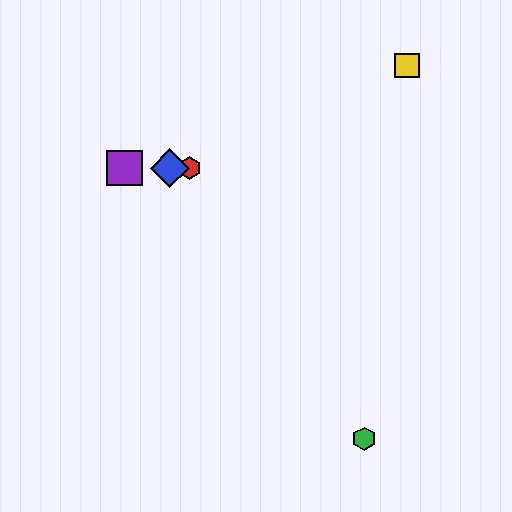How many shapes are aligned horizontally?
3 shapes (the red hexagon, the blue diamond, the purple square) are aligned horizontally.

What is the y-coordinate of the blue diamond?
The blue diamond is at y≈168.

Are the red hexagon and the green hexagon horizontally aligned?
No, the red hexagon is at y≈168 and the green hexagon is at y≈439.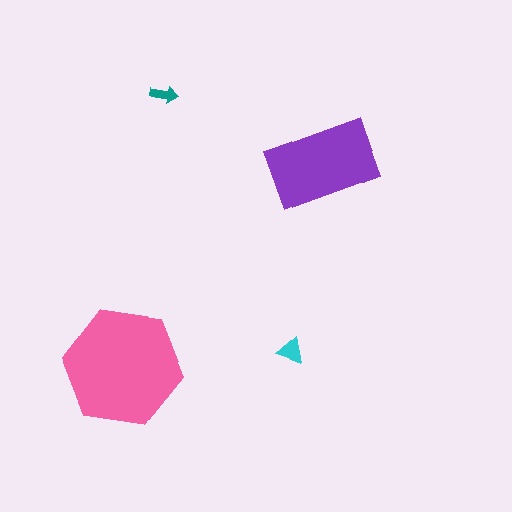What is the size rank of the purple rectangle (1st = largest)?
2nd.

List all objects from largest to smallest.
The pink hexagon, the purple rectangle, the cyan triangle, the teal arrow.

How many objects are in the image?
There are 4 objects in the image.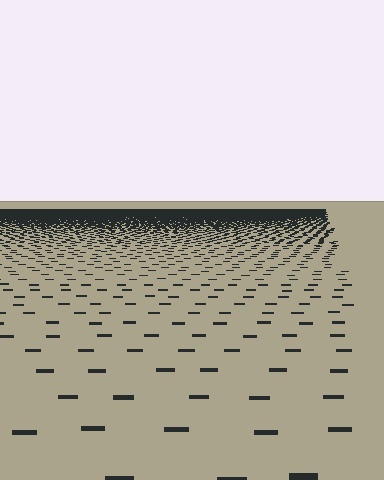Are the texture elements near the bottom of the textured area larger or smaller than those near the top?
Larger. Near the bottom, elements are closer to the viewer and appear at a bigger on-screen size.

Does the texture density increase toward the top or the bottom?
Density increases toward the top.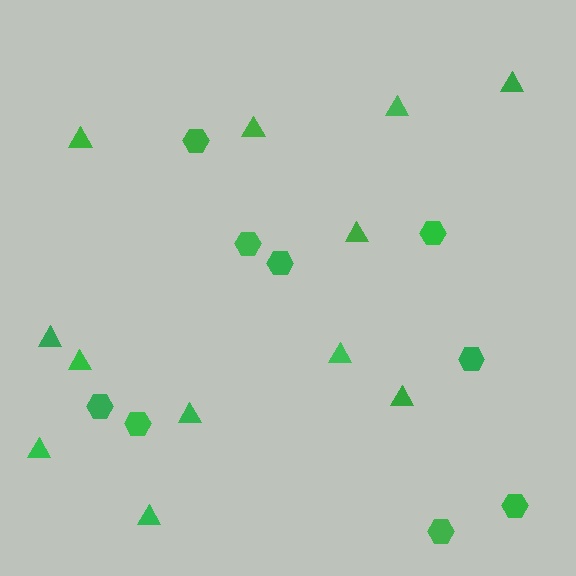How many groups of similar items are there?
There are 2 groups: one group of triangles (12) and one group of hexagons (9).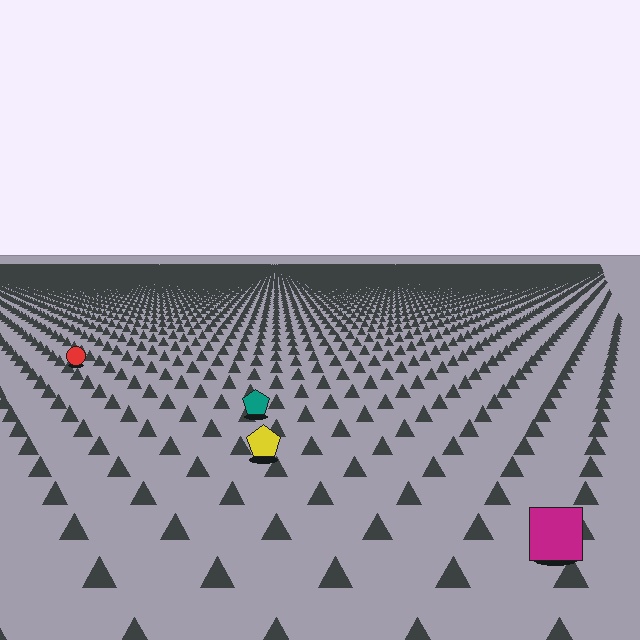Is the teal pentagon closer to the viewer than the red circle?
Yes. The teal pentagon is closer — you can tell from the texture gradient: the ground texture is coarser near it.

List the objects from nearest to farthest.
From nearest to farthest: the magenta square, the yellow pentagon, the teal pentagon, the red circle.